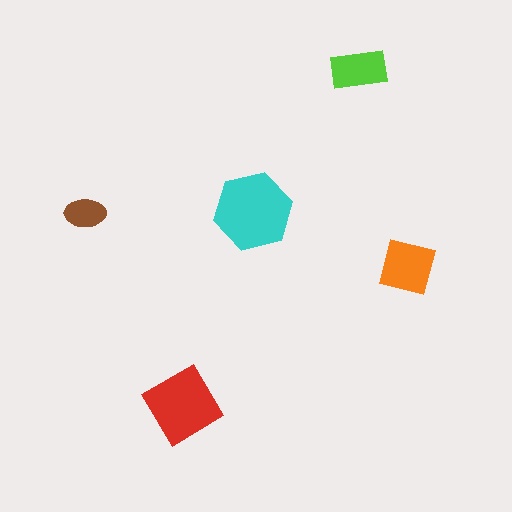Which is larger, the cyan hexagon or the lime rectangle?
The cyan hexagon.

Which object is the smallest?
The brown ellipse.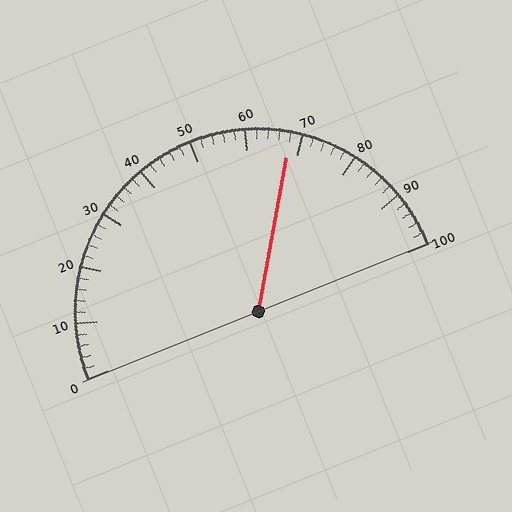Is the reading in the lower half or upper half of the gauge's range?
The reading is in the upper half of the range (0 to 100).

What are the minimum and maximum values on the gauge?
The gauge ranges from 0 to 100.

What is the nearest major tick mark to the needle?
The nearest major tick mark is 70.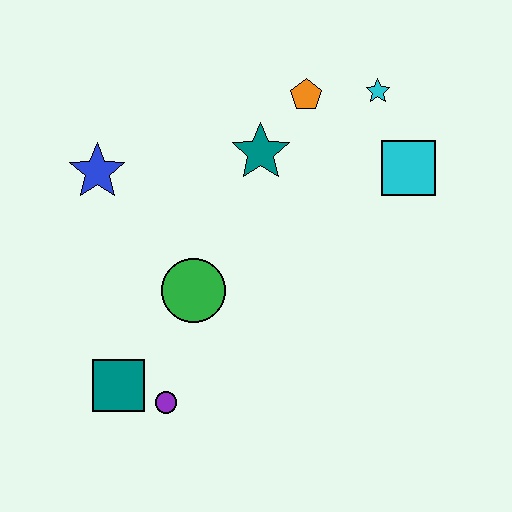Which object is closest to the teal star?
The orange pentagon is closest to the teal star.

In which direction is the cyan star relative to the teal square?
The cyan star is above the teal square.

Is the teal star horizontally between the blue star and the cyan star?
Yes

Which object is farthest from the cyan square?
The teal square is farthest from the cyan square.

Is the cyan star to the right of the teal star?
Yes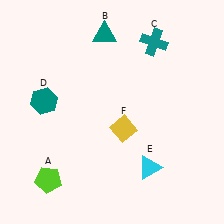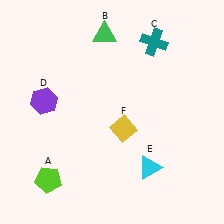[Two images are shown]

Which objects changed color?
B changed from teal to green. D changed from teal to purple.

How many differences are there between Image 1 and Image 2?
There are 2 differences between the two images.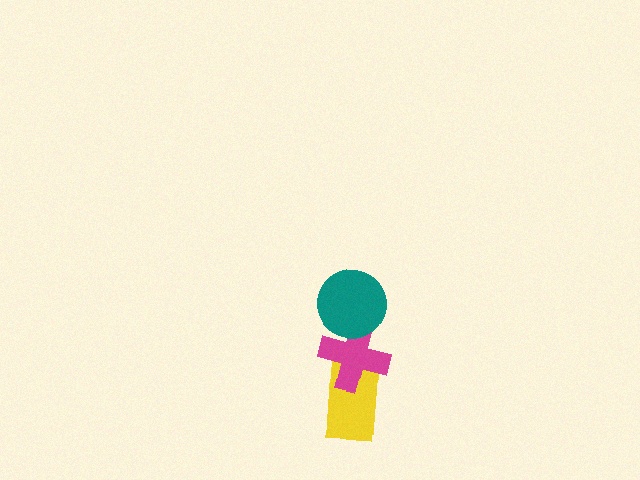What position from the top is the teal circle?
The teal circle is 1st from the top.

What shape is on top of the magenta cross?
The teal circle is on top of the magenta cross.